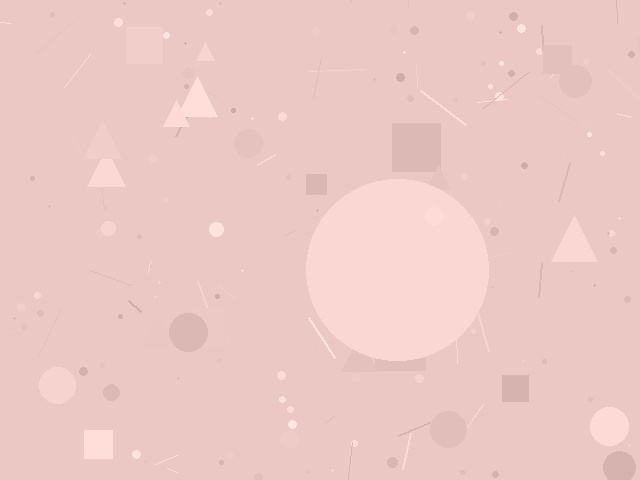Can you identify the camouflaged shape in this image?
The camouflaged shape is a circle.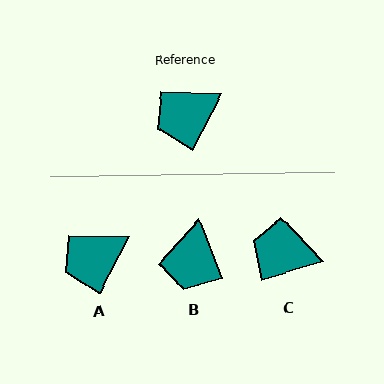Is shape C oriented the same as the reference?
No, it is off by about 45 degrees.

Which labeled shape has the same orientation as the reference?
A.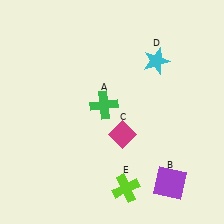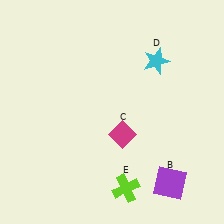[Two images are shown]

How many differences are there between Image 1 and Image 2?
There is 1 difference between the two images.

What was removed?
The green cross (A) was removed in Image 2.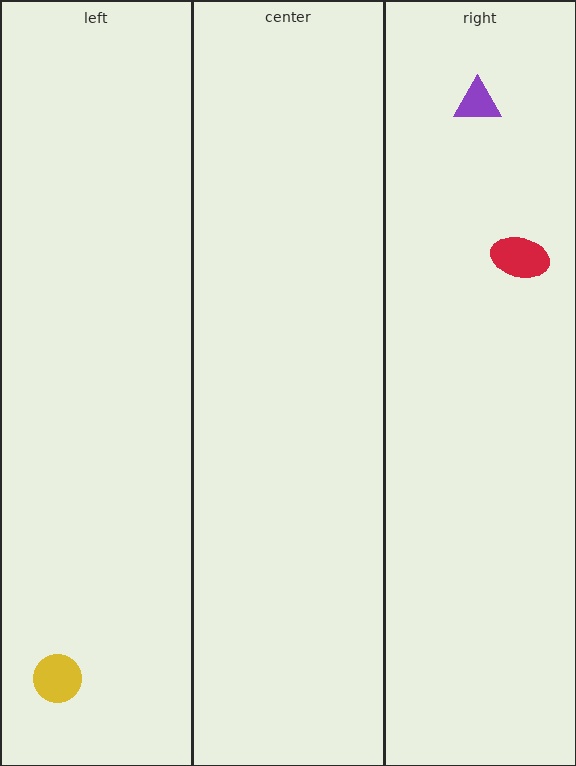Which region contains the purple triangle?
The right region.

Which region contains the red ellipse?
The right region.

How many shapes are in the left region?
1.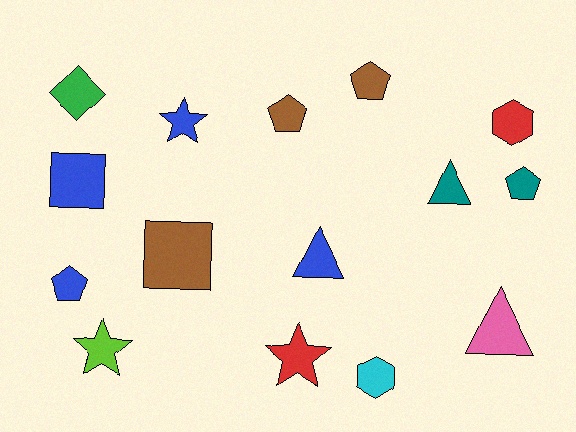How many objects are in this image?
There are 15 objects.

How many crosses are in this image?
There are no crosses.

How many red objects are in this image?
There are 2 red objects.